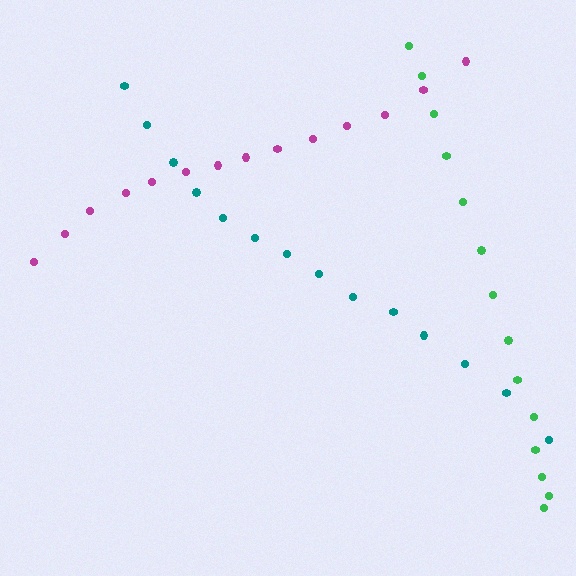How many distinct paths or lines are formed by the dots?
There are 3 distinct paths.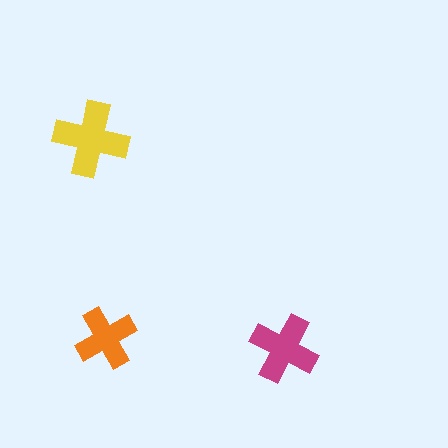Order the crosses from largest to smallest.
the yellow one, the magenta one, the orange one.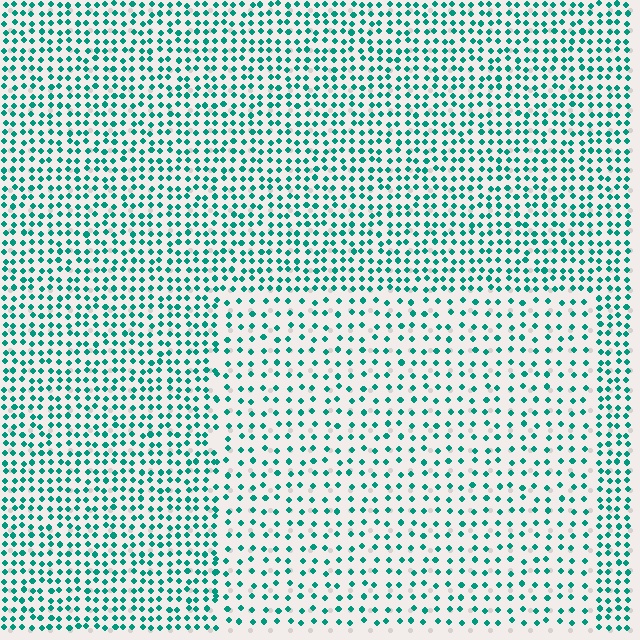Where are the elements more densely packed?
The elements are more densely packed outside the rectangle boundary.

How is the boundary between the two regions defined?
The boundary is defined by a change in element density (approximately 1.8x ratio). All elements are the same color, size, and shape.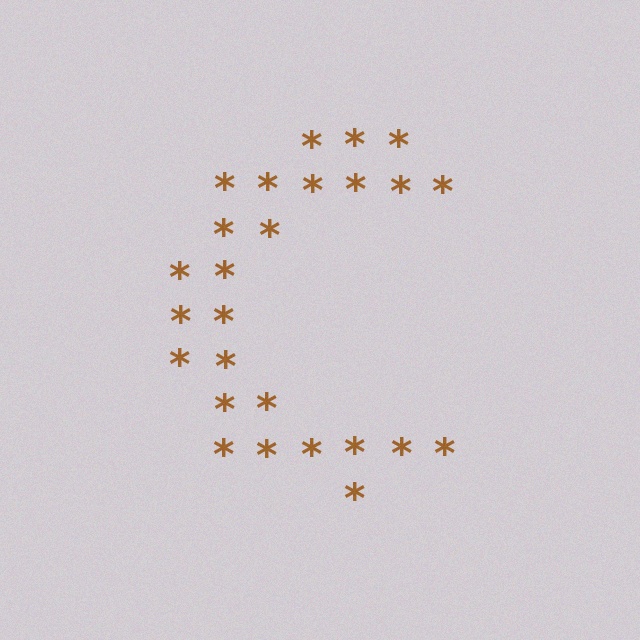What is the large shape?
The large shape is the letter C.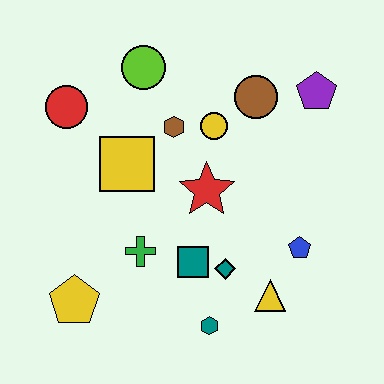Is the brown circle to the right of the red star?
Yes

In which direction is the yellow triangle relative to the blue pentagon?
The yellow triangle is below the blue pentagon.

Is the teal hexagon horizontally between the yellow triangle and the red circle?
Yes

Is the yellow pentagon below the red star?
Yes